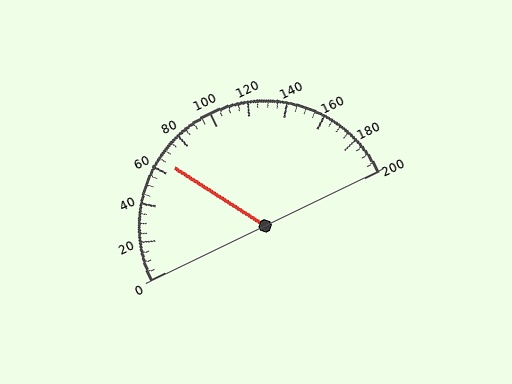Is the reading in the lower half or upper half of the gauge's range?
The reading is in the lower half of the range (0 to 200).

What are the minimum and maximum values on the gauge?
The gauge ranges from 0 to 200.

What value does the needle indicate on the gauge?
The needle indicates approximately 65.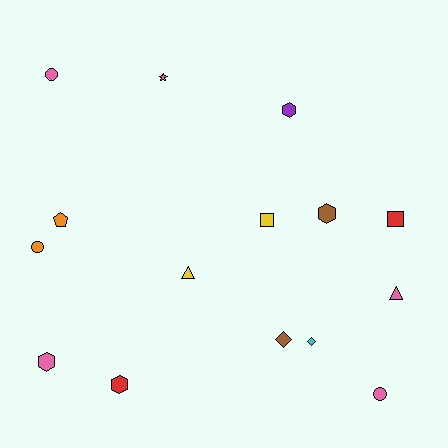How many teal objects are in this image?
There are no teal objects.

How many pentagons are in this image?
There is 1 pentagon.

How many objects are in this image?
There are 15 objects.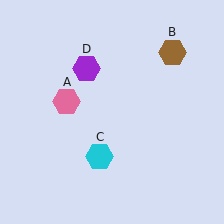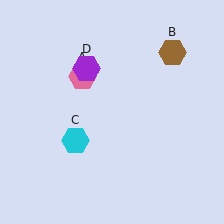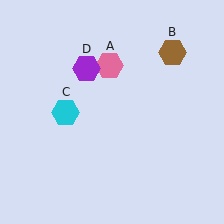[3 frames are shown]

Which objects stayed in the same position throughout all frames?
Brown hexagon (object B) and purple hexagon (object D) remained stationary.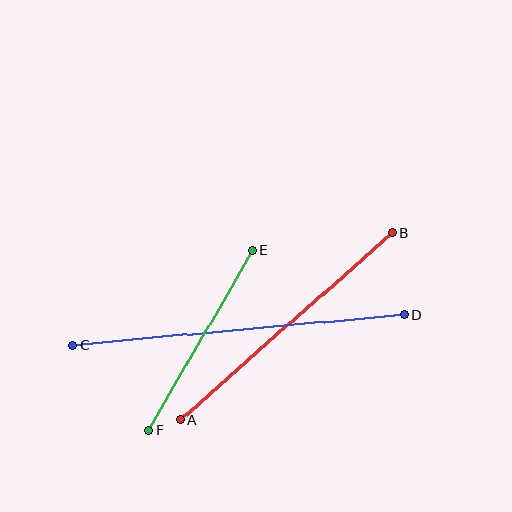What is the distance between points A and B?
The distance is approximately 283 pixels.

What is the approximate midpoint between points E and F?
The midpoint is at approximately (200, 341) pixels.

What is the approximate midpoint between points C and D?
The midpoint is at approximately (238, 330) pixels.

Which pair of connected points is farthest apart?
Points C and D are farthest apart.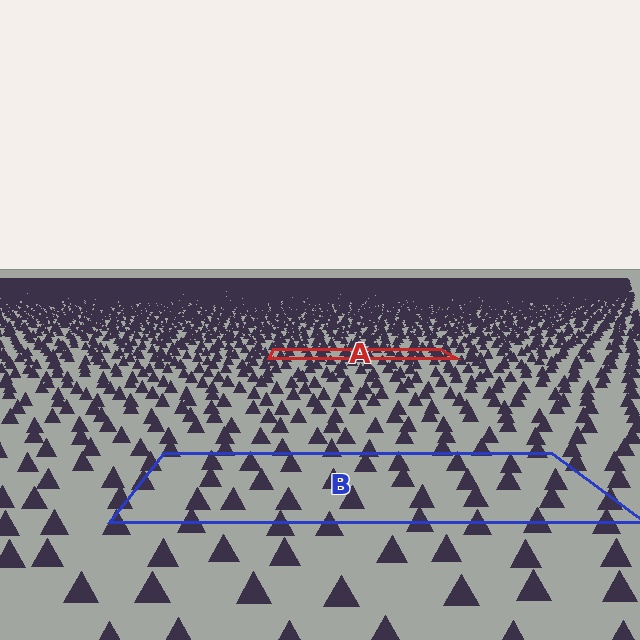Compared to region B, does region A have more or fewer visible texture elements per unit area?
Region A has more texture elements per unit area — they are packed more densely because it is farther away.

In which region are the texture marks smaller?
The texture marks are smaller in region A, because it is farther away.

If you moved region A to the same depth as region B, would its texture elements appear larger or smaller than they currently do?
They would appear larger. At a closer depth, the same texture elements are projected at a bigger on-screen size.